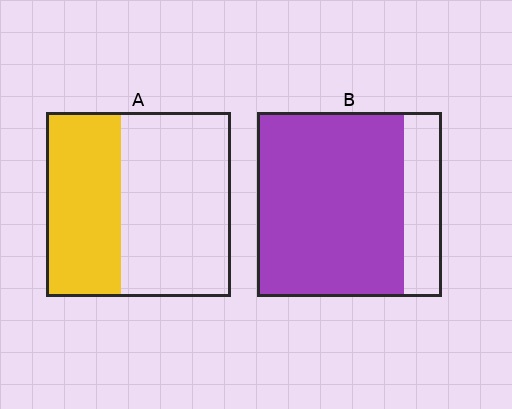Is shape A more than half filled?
No.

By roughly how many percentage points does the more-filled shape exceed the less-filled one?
By roughly 40 percentage points (B over A).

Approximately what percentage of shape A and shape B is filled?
A is approximately 40% and B is approximately 80%.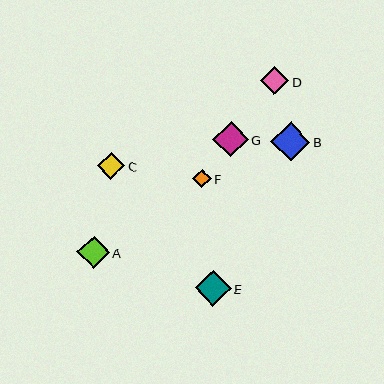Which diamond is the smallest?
Diamond F is the smallest with a size of approximately 18 pixels.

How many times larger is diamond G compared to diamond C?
Diamond G is approximately 1.3 times the size of diamond C.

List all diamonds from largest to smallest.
From largest to smallest: B, E, G, A, D, C, F.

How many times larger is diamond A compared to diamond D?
Diamond A is approximately 1.1 times the size of diamond D.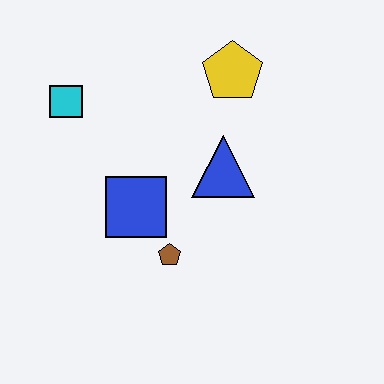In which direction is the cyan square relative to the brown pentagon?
The cyan square is above the brown pentagon.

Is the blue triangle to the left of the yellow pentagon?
Yes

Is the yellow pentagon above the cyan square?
Yes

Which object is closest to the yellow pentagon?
The blue triangle is closest to the yellow pentagon.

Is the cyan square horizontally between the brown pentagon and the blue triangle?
No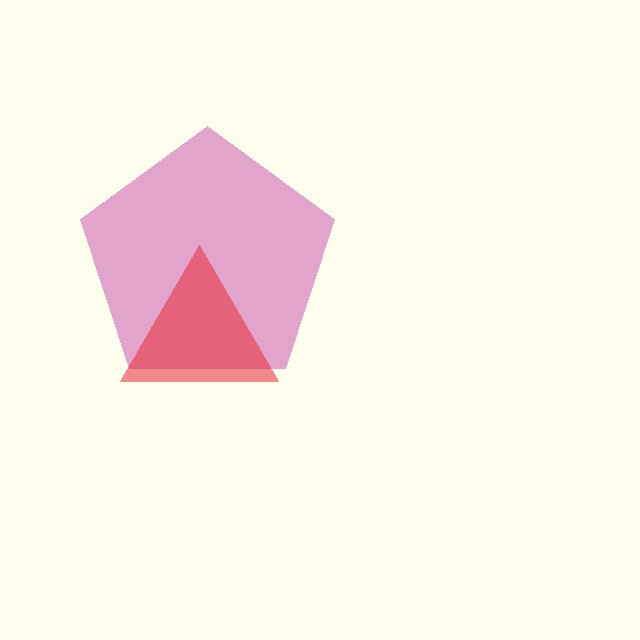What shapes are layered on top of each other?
The layered shapes are: a magenta pentagon, a red triangle.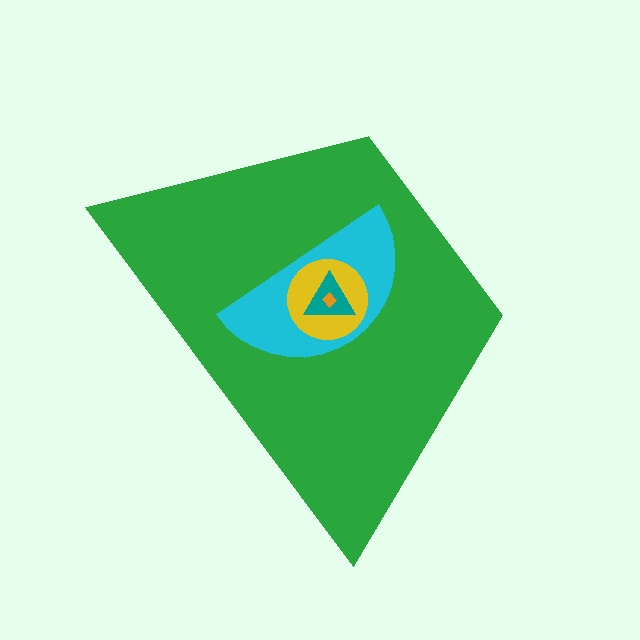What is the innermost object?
The orange diamond.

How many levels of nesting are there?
5.